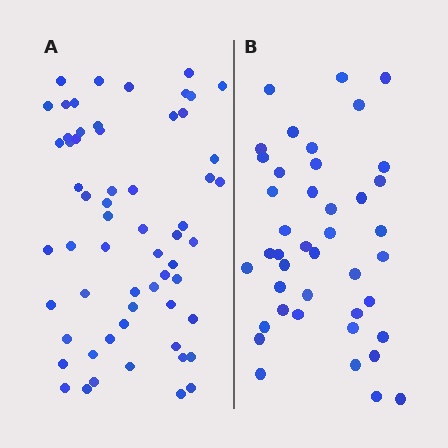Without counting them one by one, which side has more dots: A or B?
Region A (the left region) has more dots.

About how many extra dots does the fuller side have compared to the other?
Region A has approximately 20 more dots than region B.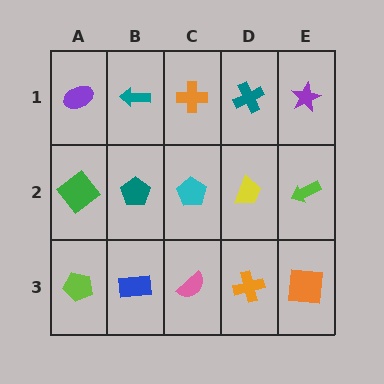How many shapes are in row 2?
5 shapes.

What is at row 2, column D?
A yellow trapezoid.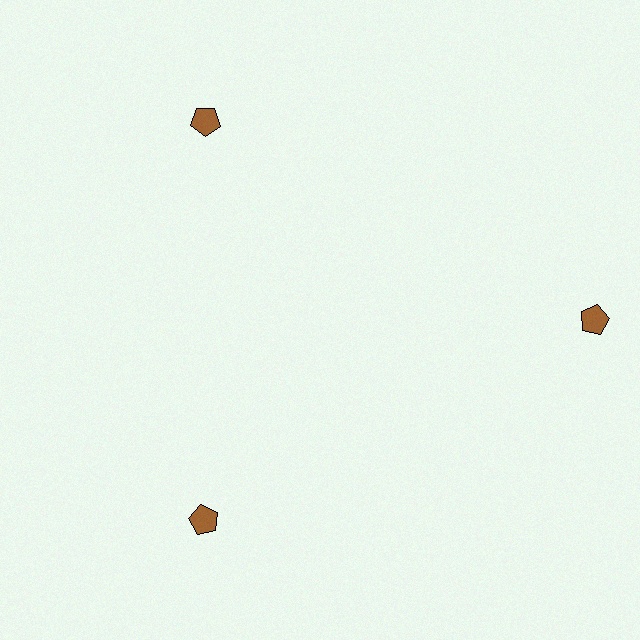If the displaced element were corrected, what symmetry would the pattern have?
It would have 3-fold rotational symmetry — the pattern would map onto itself every 120 degrees.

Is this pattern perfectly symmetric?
No. The 3 brown pentagons are arranged in a ring, but one element near the 3 o'clock position is pushed outward from the center, breaking the 3-fold rotational symmetry.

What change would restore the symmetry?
The symmetry would be restored by moving it inward, back onto the ring so that all 3 pentagons sit at equal angles and equal distance from the center.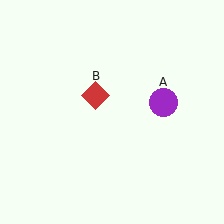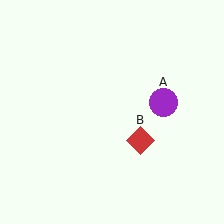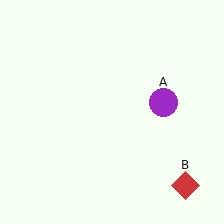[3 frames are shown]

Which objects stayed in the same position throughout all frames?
Purple circle (object A) remained stationary.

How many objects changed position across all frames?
1 object changed position: red diamond (object B).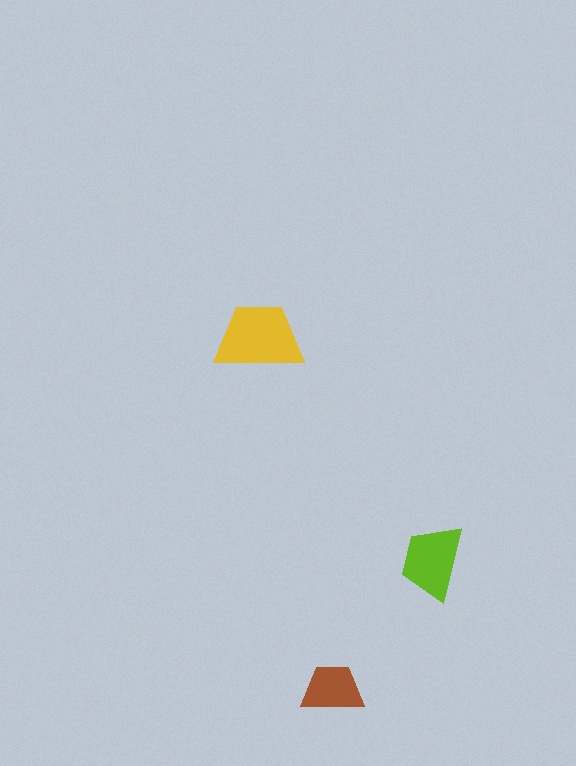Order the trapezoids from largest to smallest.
the yellow one, the lime one, the brown one.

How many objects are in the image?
There are 3 objects in the image.